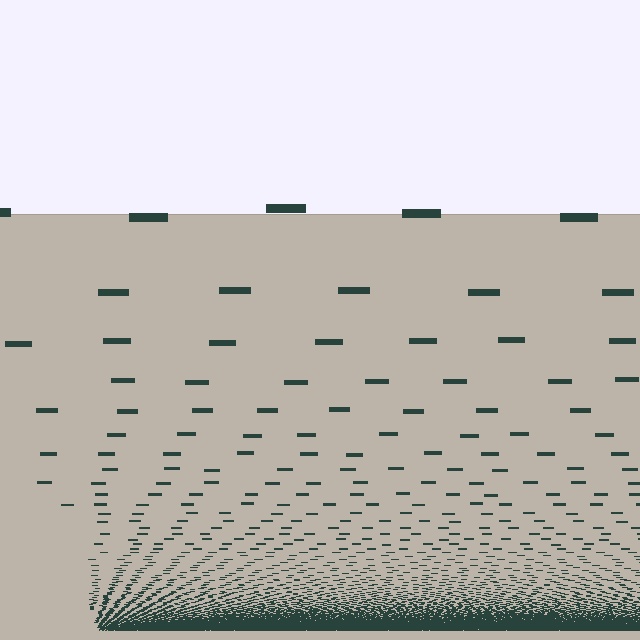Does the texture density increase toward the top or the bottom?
Density increases toward the bottom.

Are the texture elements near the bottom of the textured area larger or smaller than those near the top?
Smaller. The gradient is inverted — elements near the bottom are smaller and denser.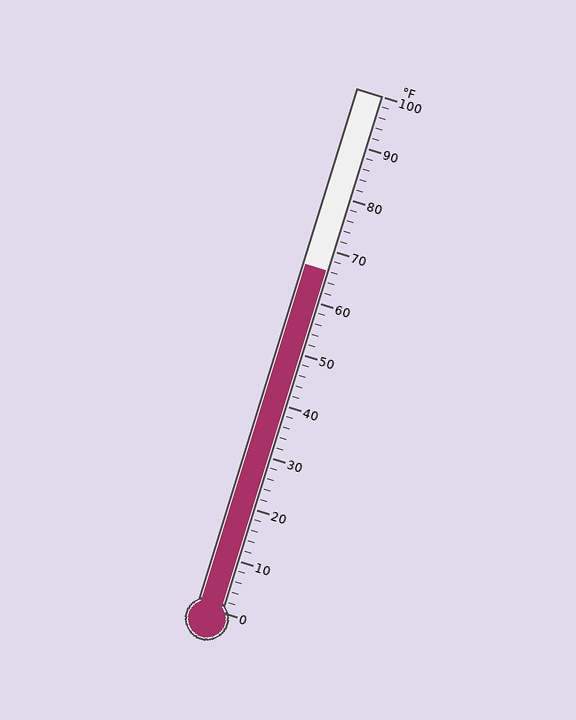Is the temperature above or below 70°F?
The temperature is below 70°F.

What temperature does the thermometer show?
The thermometer shows approximately 66°F.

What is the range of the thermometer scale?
The thermometer scale ranges from 0°F to 100°F.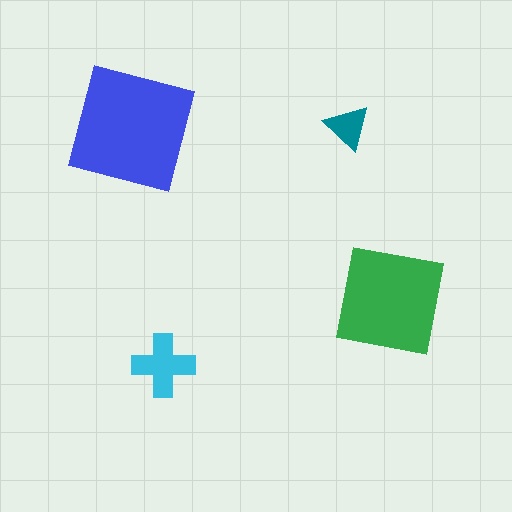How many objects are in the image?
There are 4 objects in the image.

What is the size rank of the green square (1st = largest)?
2nd.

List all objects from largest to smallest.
The blue square, the green square, the cyan cross, the teal triangle.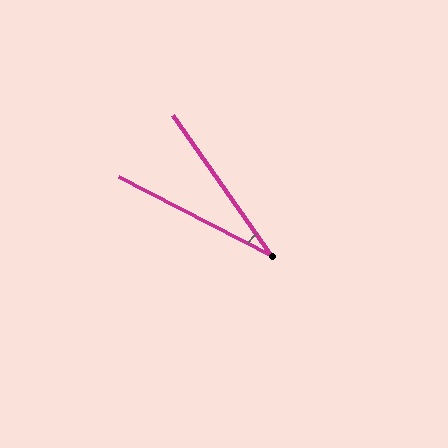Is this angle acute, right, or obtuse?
It is acute.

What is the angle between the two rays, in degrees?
Approximately 28 degrees.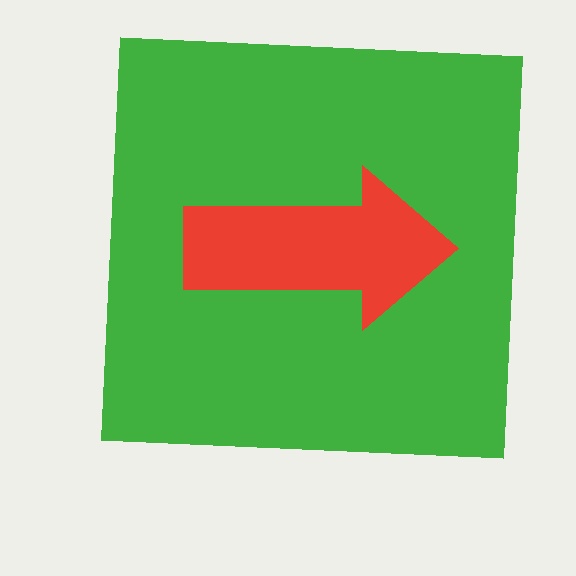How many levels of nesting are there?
2.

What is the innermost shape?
The red arrow.